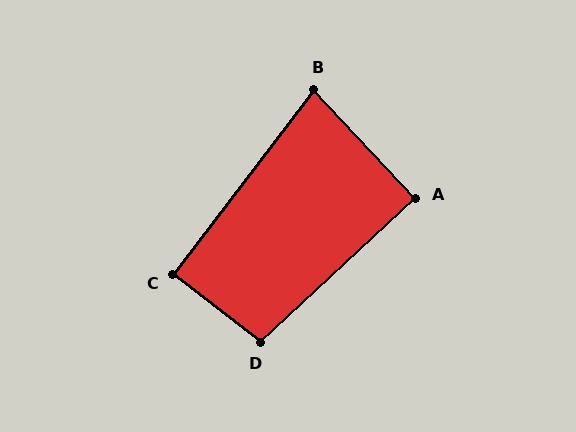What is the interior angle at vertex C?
Approximately 91 degrees (approximately right).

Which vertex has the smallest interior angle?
B, at approximately 81 degrees.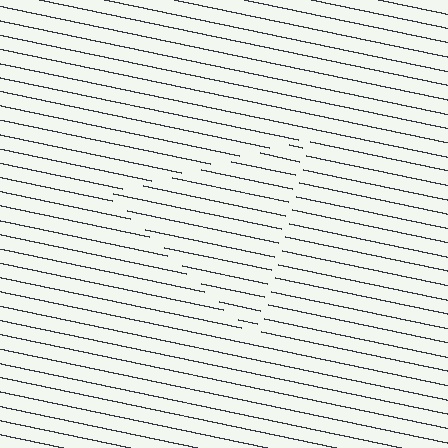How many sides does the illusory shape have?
3 sides — the line-ends trace a triangle.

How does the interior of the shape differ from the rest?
The interior of the shape contains the same grating, shifted by half a period — the contour is defined by the phase discontinuity where line-ends from the inner and outer gratings abut.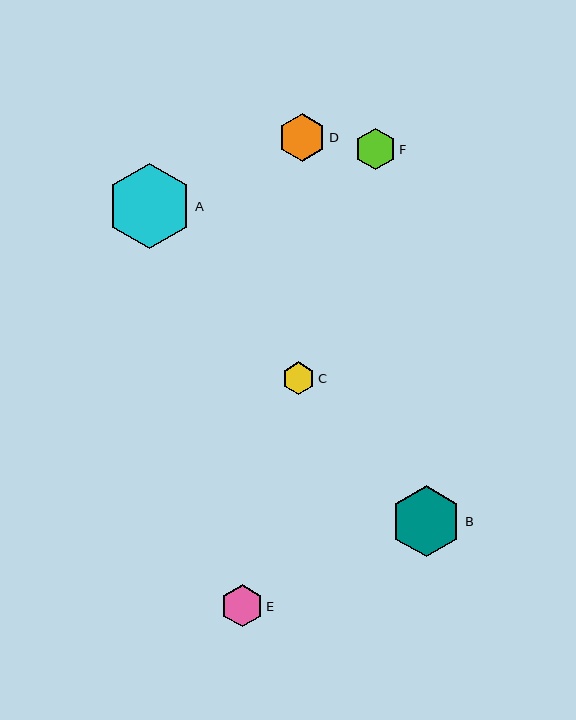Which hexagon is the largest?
Hexagon A is the largest with a size of approximately 85 pixels.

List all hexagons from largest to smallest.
From largest to smallest: A, B, D, E, F, C.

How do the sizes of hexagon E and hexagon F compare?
Hexagon E and hexagon F are approximately the same size.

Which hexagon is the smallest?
Hexagon C is the smallest with a size of approximately 32 pixels.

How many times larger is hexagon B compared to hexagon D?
Hexagon B is approximately 1.5 times the size of hexagon D.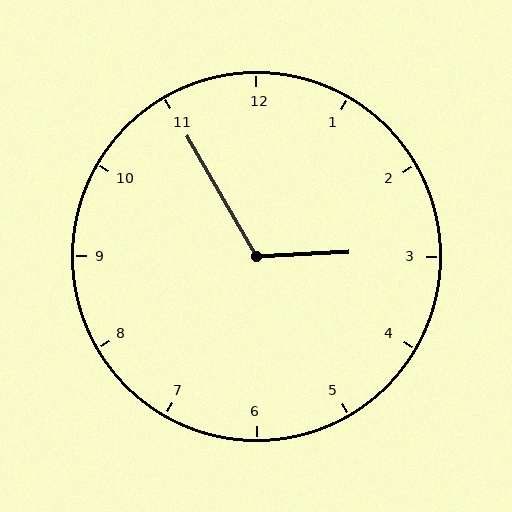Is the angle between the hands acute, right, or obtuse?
It is obtuse.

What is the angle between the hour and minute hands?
Approximately 118 degrees.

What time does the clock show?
2:55.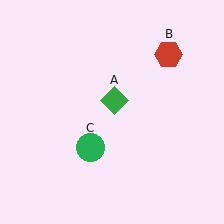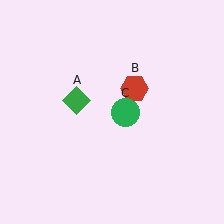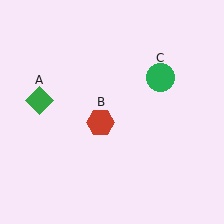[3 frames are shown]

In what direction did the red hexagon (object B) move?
The red hexagon (object B) moved down and to the left.